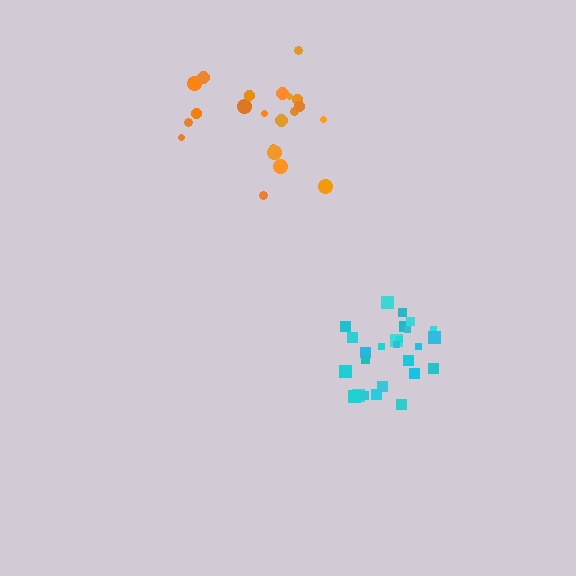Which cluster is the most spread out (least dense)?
Orange.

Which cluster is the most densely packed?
Cyan.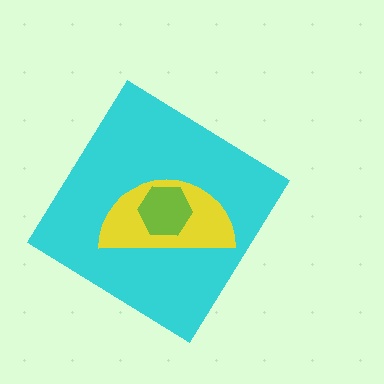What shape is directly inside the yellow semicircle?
The lime hexagon.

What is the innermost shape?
The lime hexagon.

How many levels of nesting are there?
3.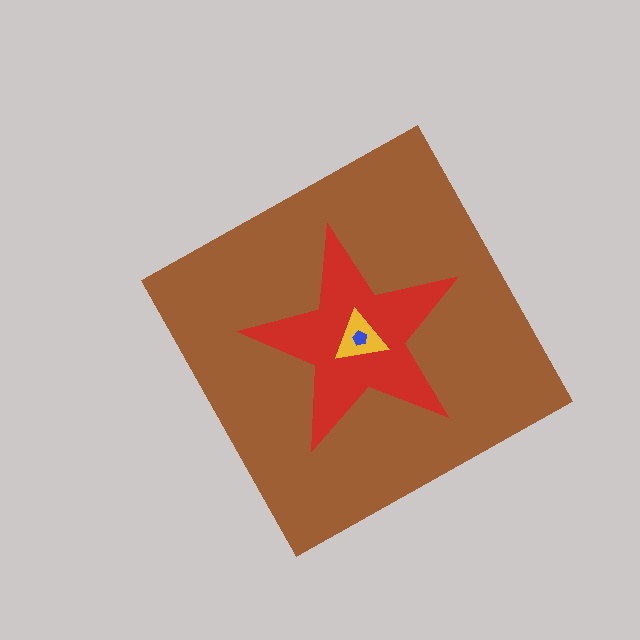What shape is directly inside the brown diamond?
The red star.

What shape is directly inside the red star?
The yellow triangle.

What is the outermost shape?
The brown diamond.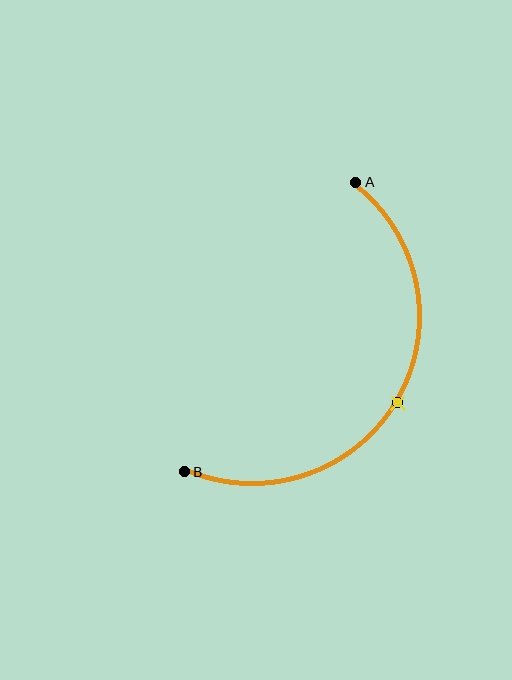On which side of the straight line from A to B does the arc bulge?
The arc bulges to the right of the straight line connecting A and B.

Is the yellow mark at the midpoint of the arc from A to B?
Yes. The yellow mark lies on the arc at equal arc-length from both A and B — it is the arc midpoint.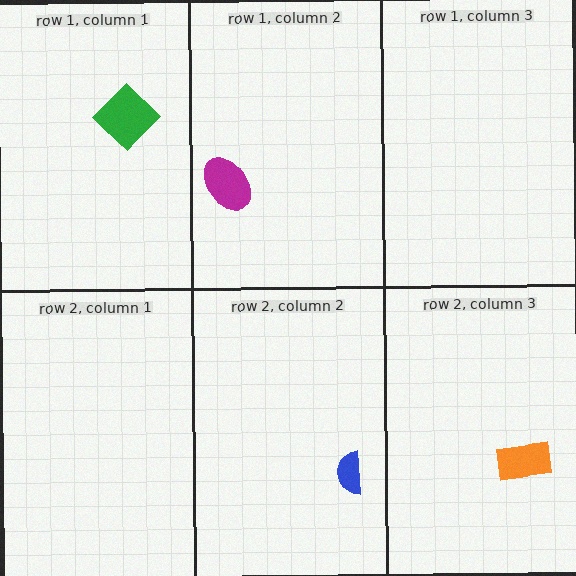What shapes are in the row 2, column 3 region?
The orange rectangle.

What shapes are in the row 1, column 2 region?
The magenta ellipse.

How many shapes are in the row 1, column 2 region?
1.